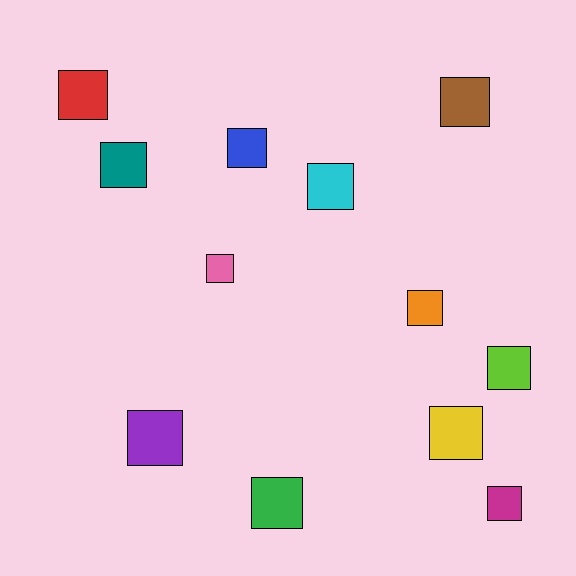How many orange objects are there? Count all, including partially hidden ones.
There is 1 orange object.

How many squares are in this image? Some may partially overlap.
There are 12 squares.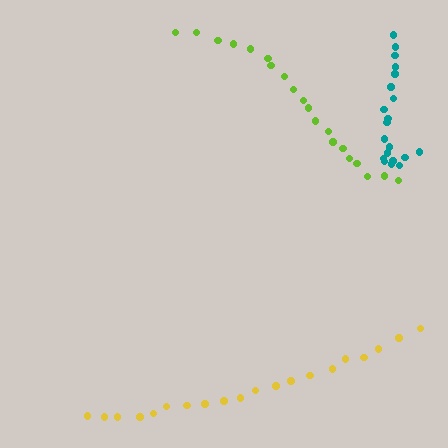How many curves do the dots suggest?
There are 3 distinct paths.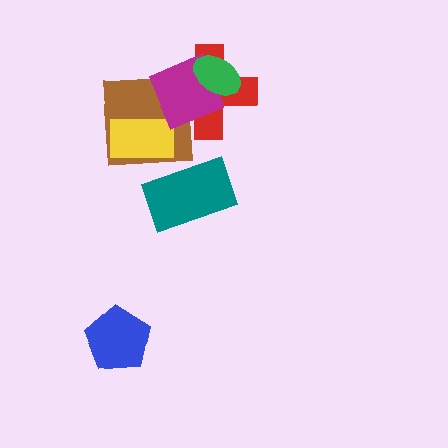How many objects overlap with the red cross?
3 objects overlap with the red cross.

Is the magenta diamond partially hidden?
Yes, it is partially covered by another shape.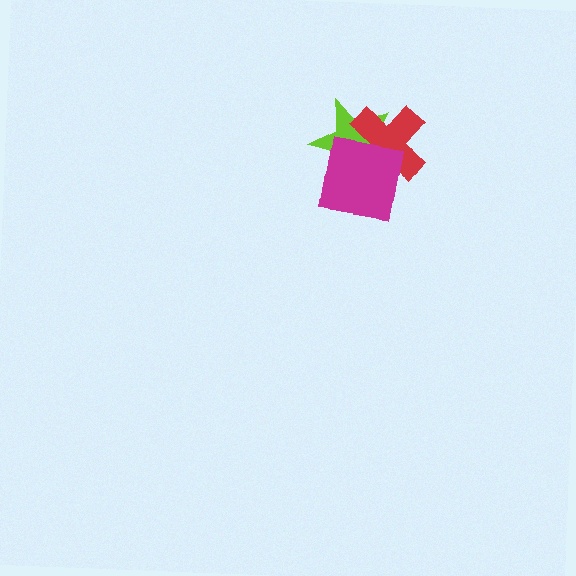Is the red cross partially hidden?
Yes, it is partially covered by another shape.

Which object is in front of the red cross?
The magenta square is in front of the red cross.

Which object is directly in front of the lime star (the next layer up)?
The red cross is directly in front of the lime star.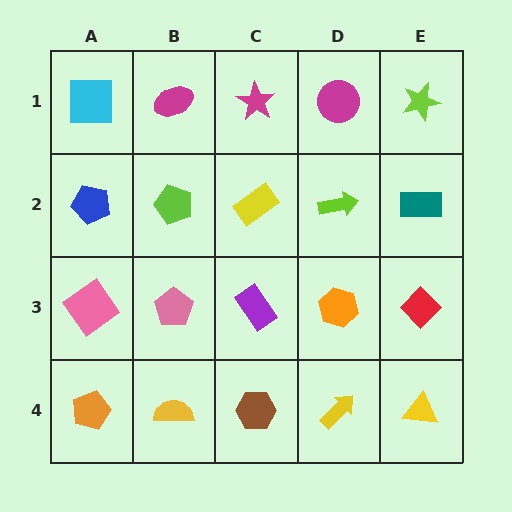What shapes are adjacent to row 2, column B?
A magenta ellipse (row 1, column B), a pink pentagon (row 3, column B), a blue pentagon (row 2, column A), a yellow rectangle (row 2, column C).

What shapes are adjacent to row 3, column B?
A lime pentagon (row 2, column B), a yellow semicircle (row 4, column B), a pink diamond (row 3, column A), a purple rectangle (row 3, column C).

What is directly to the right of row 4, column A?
A yellow semicircle.